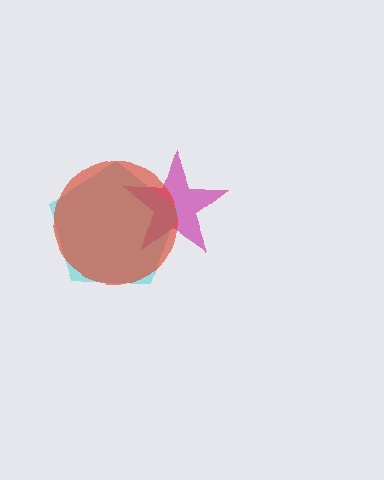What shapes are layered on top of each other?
The layered shapes are: a magenta star, a cyan pentagon, a red circle.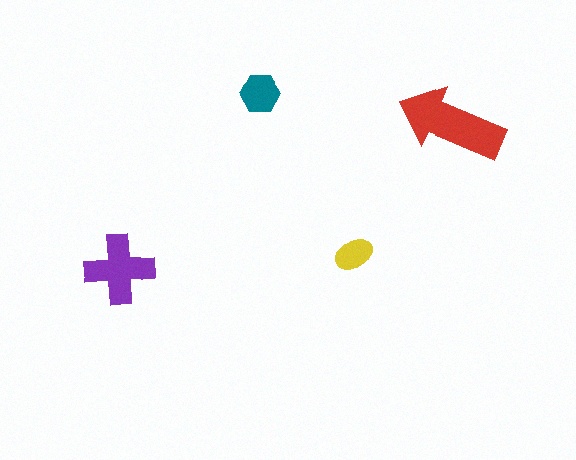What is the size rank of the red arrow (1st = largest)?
1st.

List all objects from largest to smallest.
The red arrow, the purple cross, the teal hexagon, the yellow ellipse.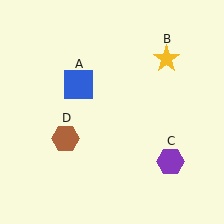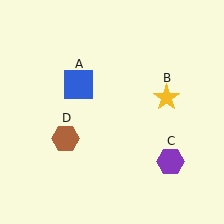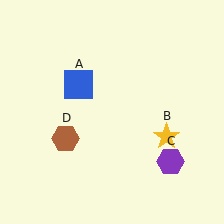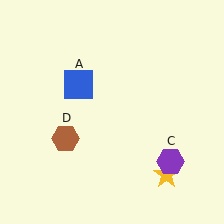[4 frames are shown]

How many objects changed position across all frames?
1 object changed position: yellow star (object B).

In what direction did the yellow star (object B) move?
The yellow star (object B) moved down.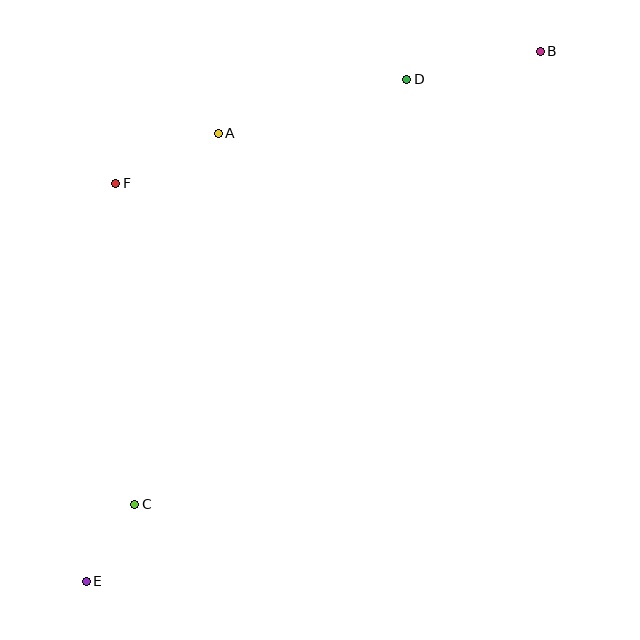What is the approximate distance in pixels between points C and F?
The distance between C and F is approximately 322 pixels.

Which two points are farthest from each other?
Points B and E are farthest from each other.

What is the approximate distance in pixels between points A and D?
The distance between A and D is approximately 196 pixels.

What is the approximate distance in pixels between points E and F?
The distance between E and F is approximately 399 pixels.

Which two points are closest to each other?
Points C and E are closest to each other.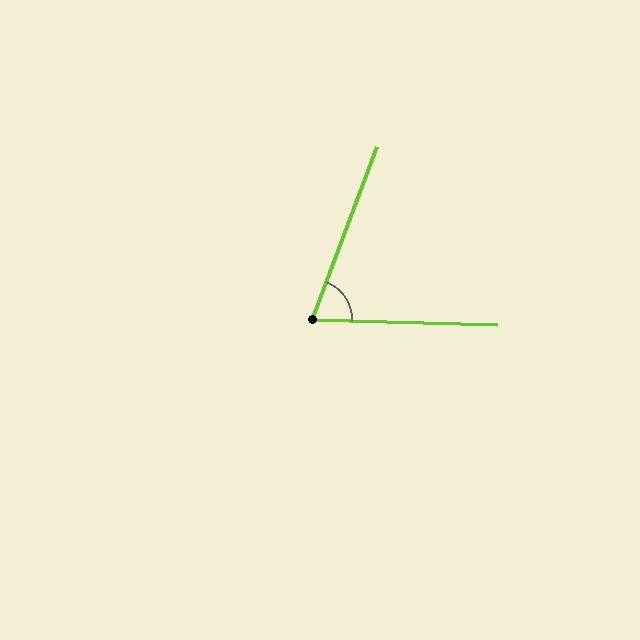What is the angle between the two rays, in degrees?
Approximately 71 degrees.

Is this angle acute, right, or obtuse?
It is acute.